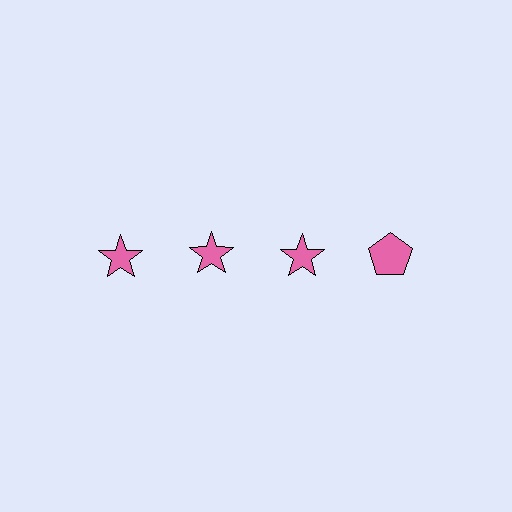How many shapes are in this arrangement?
There are 4 shapes arranged in a grid pattern.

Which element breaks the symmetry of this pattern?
The pink pentagon in the top row, second from right column breaks the symmetry. All other shapes are pink stars.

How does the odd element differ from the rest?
It has a different shape: pentagon instead of star.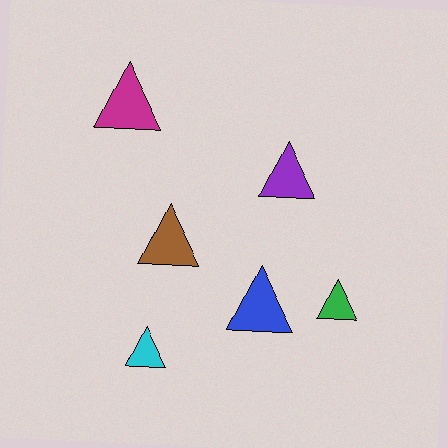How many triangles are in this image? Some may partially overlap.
There are 6 triangles.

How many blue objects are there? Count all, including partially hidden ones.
There is 1 blue object.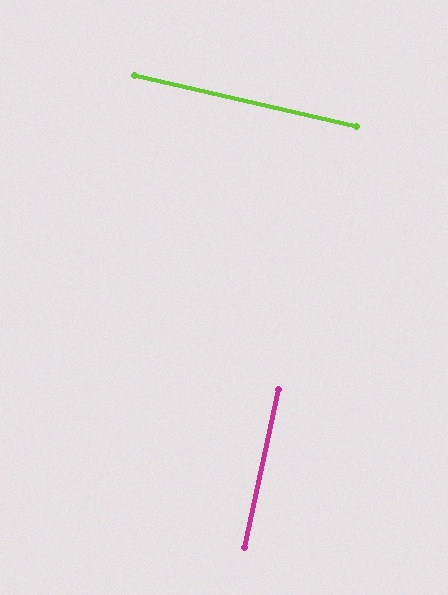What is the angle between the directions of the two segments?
Approximately 89 degrees.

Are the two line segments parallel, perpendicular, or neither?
Perpendicular — they meet at approximately 89°.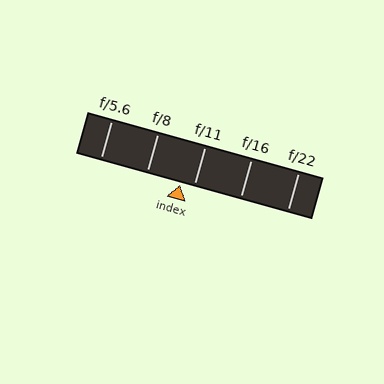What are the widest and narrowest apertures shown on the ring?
The widest aperture shown is f/5.6 and the narrowest is f/22.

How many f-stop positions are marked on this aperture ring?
There are 5 f-stop positions marked.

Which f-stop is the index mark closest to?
The index mark is closest to f/11.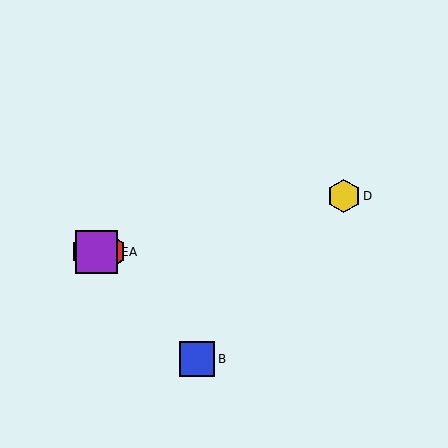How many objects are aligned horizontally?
3 objects (A, C, E) are aligned horizontally.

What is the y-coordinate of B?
Object B is at y≈359.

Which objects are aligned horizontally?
Objects A, C, E are aligned horizontally.